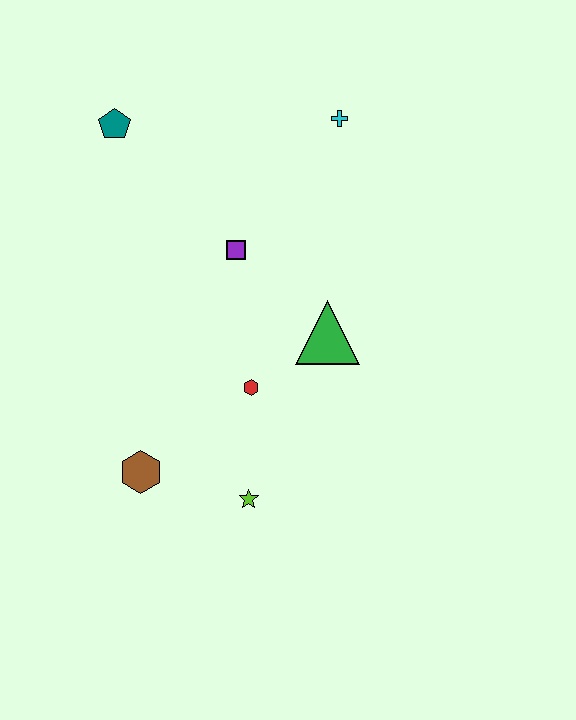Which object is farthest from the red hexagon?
The teal pentagon is farthest from the red hexagon.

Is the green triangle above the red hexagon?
Yes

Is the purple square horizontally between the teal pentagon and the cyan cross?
Yes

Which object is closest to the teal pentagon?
The purple square is closest to the teal pentagon.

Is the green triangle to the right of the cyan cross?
No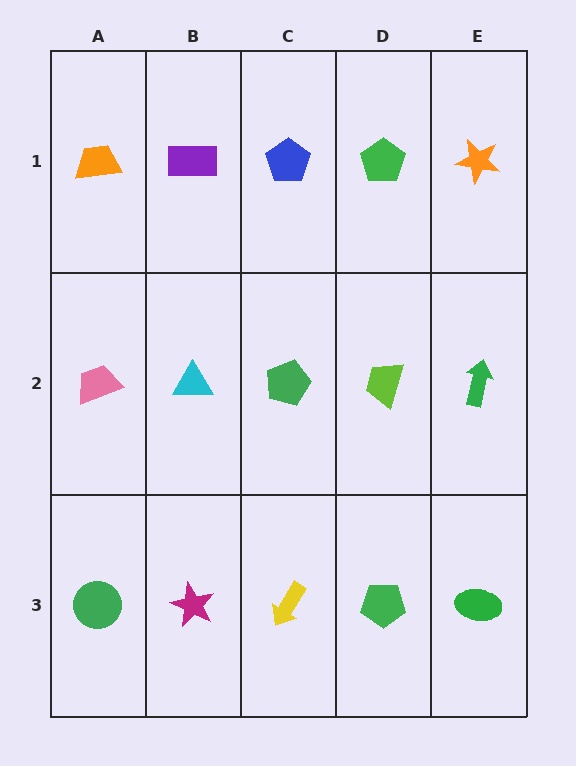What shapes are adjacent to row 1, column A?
A pink trapezoid (row 2, column A), a purple rectangle (row 1, column B).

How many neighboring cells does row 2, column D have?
4.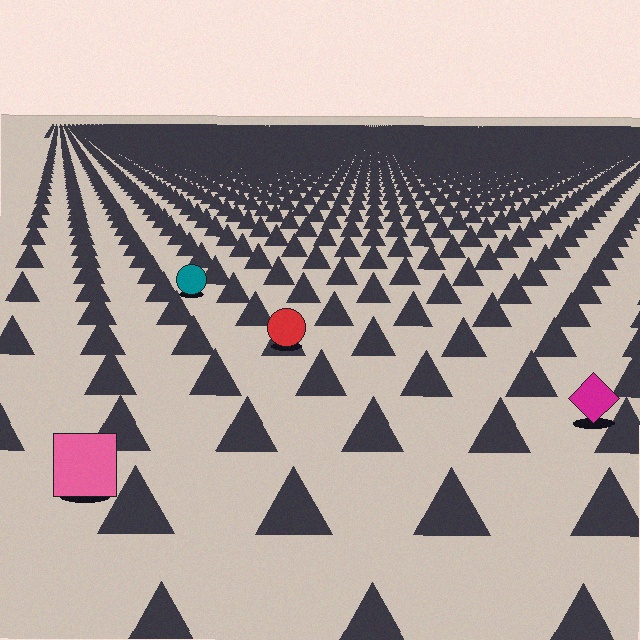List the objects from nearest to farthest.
From nearest to farthest: the pink square, the magenta diamond, the red circle, the teal circle.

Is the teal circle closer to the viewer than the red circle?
No. The red circle is closer — you can tell from the texture gradient: the ground texture is coarser near it.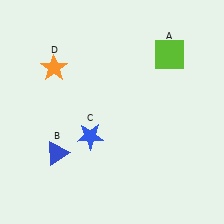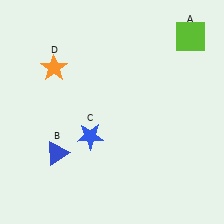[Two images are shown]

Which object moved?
The lime square (A) moved right.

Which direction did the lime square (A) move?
The lime square (A) moved right.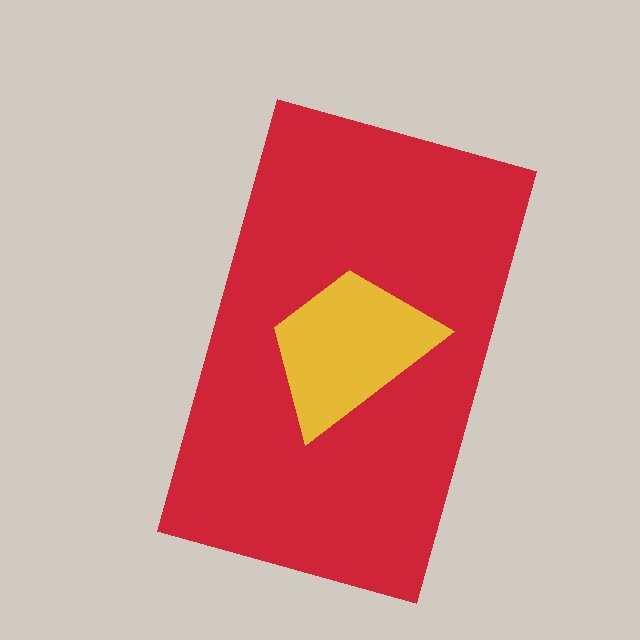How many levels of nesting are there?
2.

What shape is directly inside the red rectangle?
The yellow trapezoid.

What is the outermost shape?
The red rectangle.